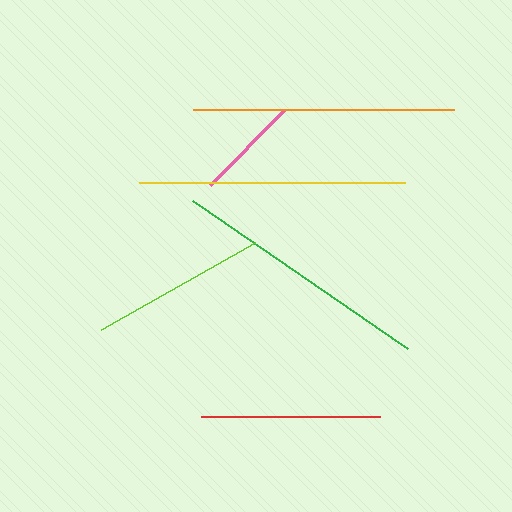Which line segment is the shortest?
The pink line is the shortest at approximately 106 pixels.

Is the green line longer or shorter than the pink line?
The green line is longer than the pink line.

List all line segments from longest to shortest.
From longest to shortest: yellow, orange, green, red, lime, pink.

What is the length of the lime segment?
The lime segment is approximately 177 pixels long.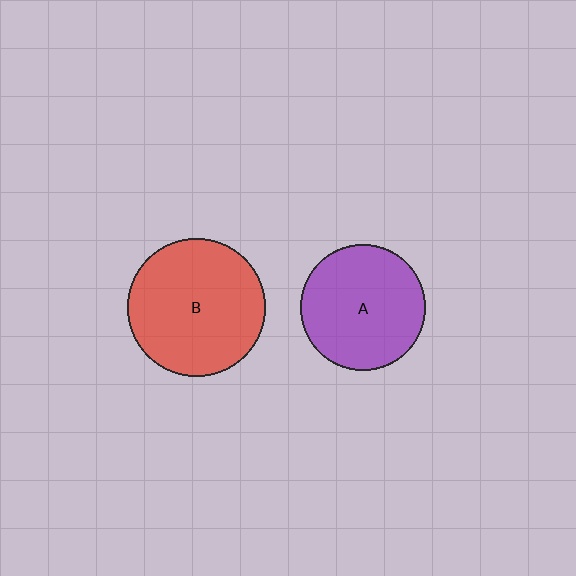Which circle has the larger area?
Circle B (red).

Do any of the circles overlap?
No, none of the circles overlap.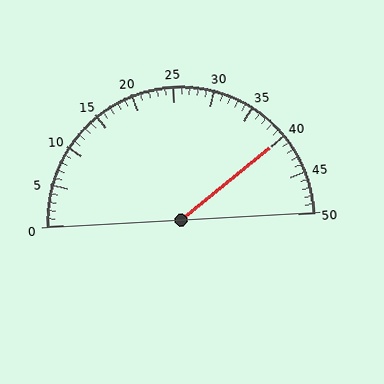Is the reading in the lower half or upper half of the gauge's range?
The reading is in the upper half of the range (0 to 50).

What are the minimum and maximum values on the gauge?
The gauge ranges from 0 to 50.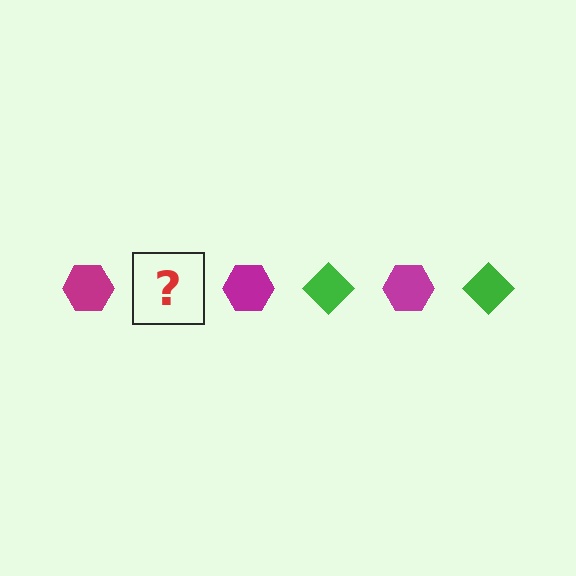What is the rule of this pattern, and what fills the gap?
The rule is that the pattern alternates between magenta hexagon and green diamond. The gap should be filled with a green diamond.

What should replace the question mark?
The question mark should be replaced with a green diamond.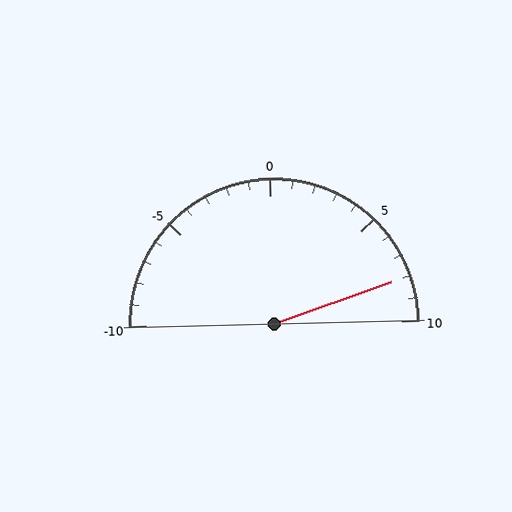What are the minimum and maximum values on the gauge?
The gauge ranges from -10 to 10.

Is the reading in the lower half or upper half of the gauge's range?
The reading is in the upper half of the range (-10 to 10).